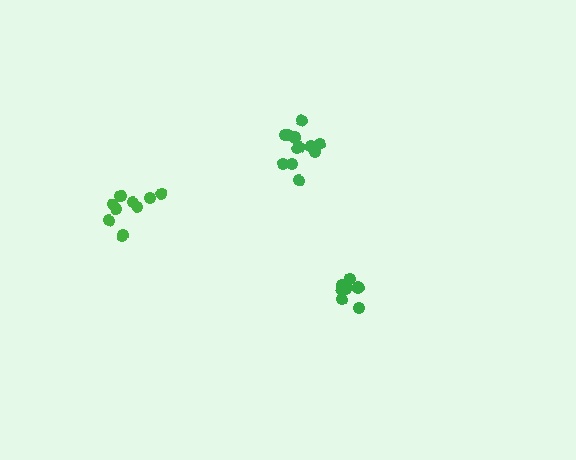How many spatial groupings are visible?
There are 3 spatial groupings.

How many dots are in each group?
Group 1: 12 dots, Group 2: 9 dots, Group 3: 8 dots (29 total).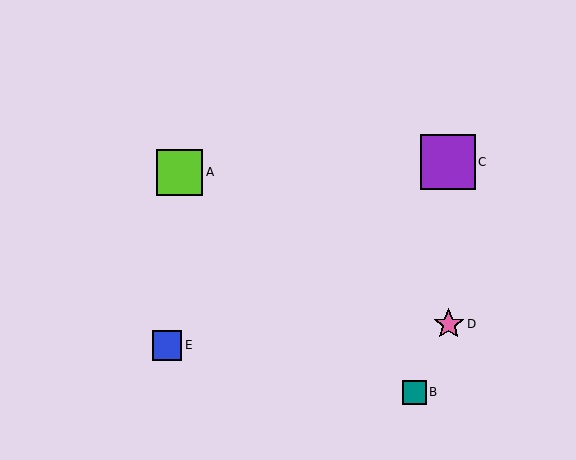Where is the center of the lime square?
The center of the lime square is at (180, 172).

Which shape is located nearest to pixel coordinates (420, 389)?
The teal square (labeled B) at (414, 392) is nearest to that location.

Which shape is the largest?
The purple square (labeled C) is the largest.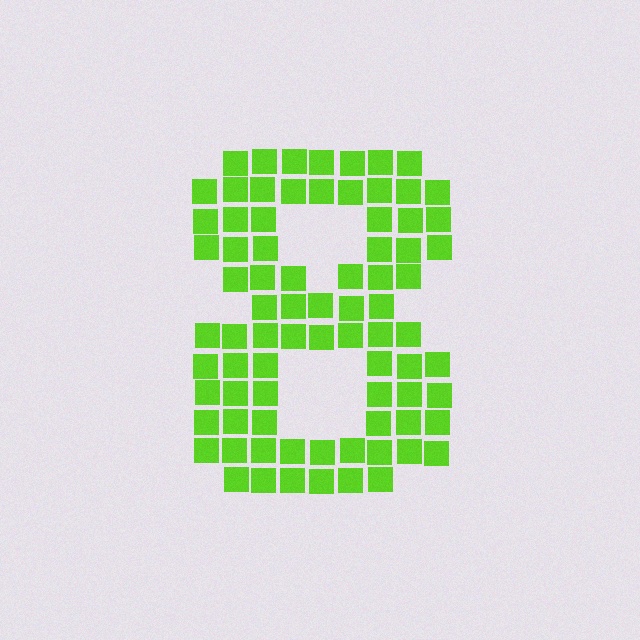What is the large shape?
The large shape is the digit 8.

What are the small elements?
The small elements are squares.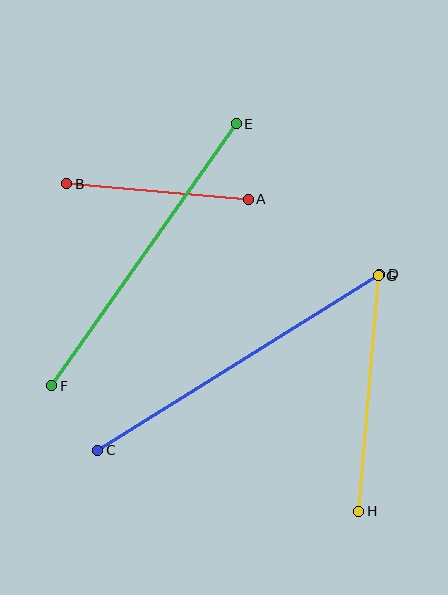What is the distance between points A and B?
The distance is approximately 182 pixels.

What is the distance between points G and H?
The distance is approximately 236 pixels.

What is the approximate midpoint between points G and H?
The midpoint is at approximately (369, 393) pixels.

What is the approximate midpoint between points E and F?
The midpoint is at approximately (144, 255) pixels.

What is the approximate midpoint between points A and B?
The midpoint is at approximately (158, 192) pixels.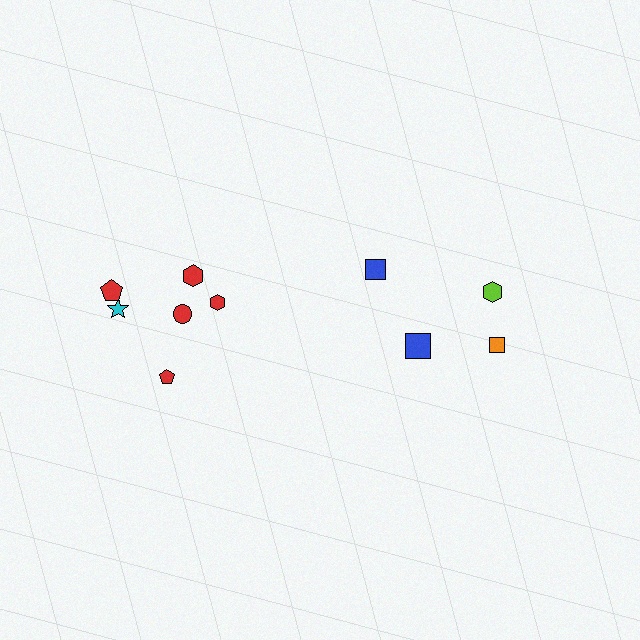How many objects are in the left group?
There are 6 objects.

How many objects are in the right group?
There are 4 objects.